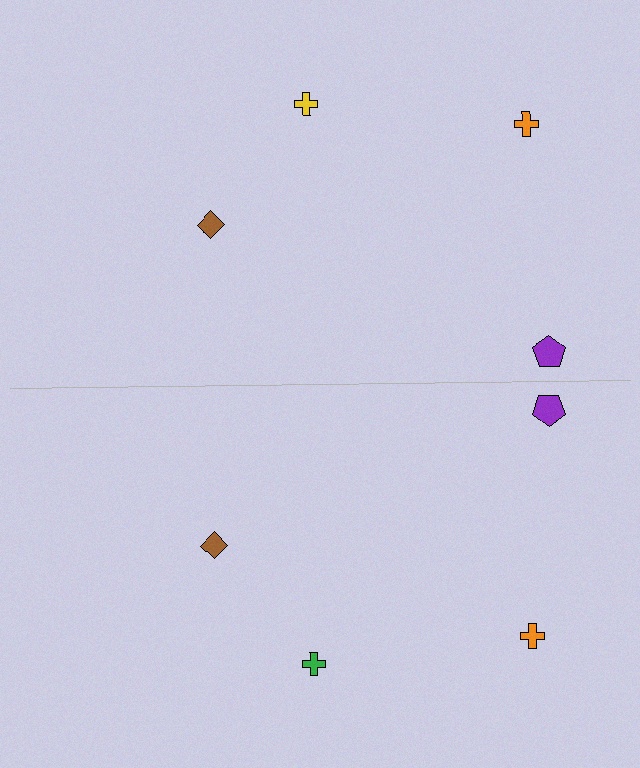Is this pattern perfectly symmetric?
No, the pattern is not perfectly symmetric. The green cross on the bottom side breaks the symmetry — its mirror counterpart is yellow.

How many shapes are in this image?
There are 8 shapes in this image.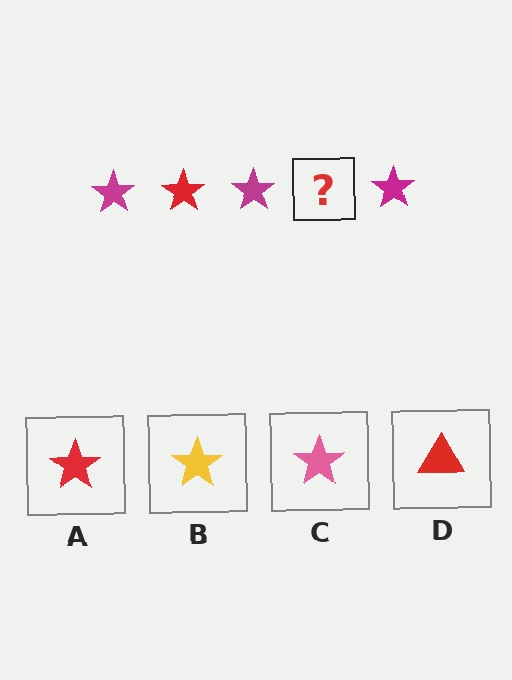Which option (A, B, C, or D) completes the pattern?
A.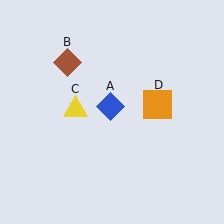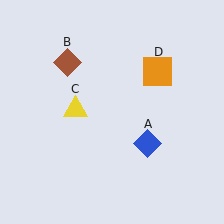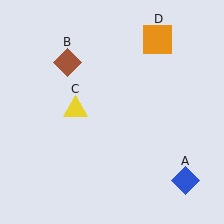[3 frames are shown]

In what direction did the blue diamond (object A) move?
The blue diamond (object A) moved down and to the right.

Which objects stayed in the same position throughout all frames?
Brown diamond (object B) and yellow triangle (object C) remained stationary.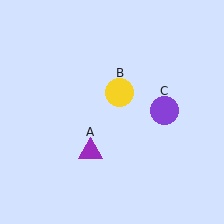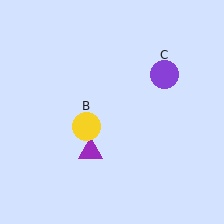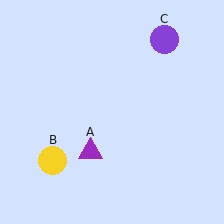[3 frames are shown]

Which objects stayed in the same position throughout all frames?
Purple triangle (object A) remained stationary.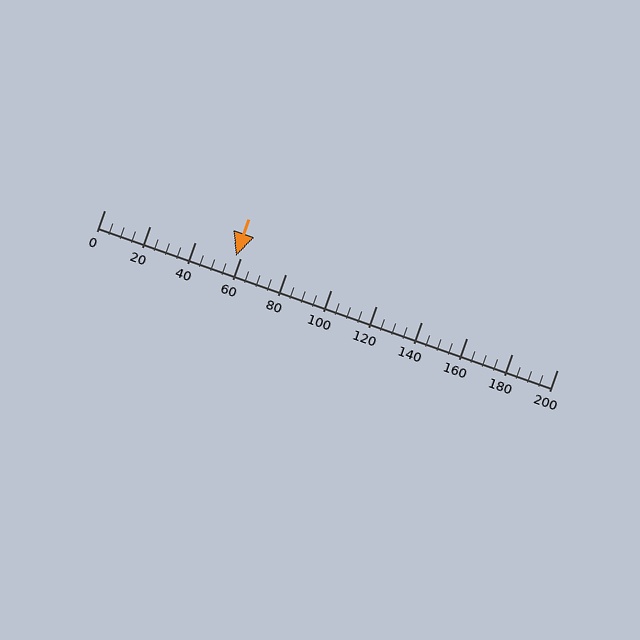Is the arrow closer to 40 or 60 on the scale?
The arrow is closer to 60.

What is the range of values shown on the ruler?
The ruler shows values from 0 to 200.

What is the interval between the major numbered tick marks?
The major tick marks are spaced 20 units apart.